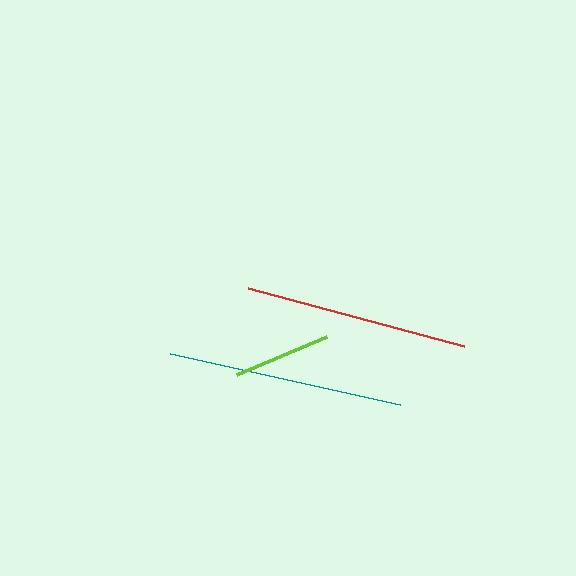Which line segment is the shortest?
The lime line is the shortest at approximately 97 pixels.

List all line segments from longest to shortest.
From longest to shortest: teal, red, lime.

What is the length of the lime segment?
The lime segment is approximately 97 pixels long.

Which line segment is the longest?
The teal line is the longest at approximately 236 pixels.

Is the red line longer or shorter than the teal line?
The teal line is longer than the red line.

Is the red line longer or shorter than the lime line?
The red line is longer than the lime line.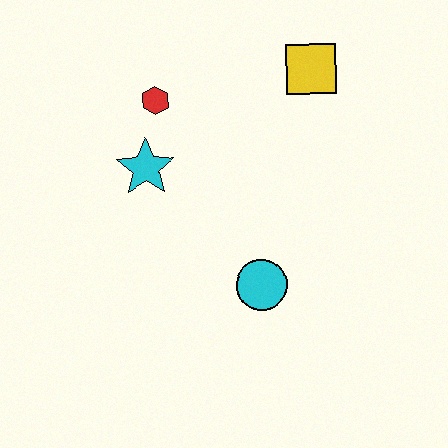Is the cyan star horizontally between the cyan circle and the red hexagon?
No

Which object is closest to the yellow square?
The red hexagon is closest to the yellow square.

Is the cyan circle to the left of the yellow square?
Yes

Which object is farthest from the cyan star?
The yellow square is farthest from the cyan star.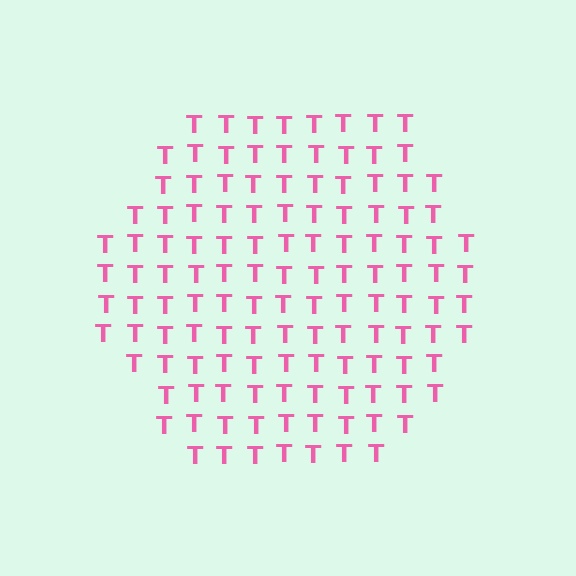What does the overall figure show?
The overall figure shows a hexagon.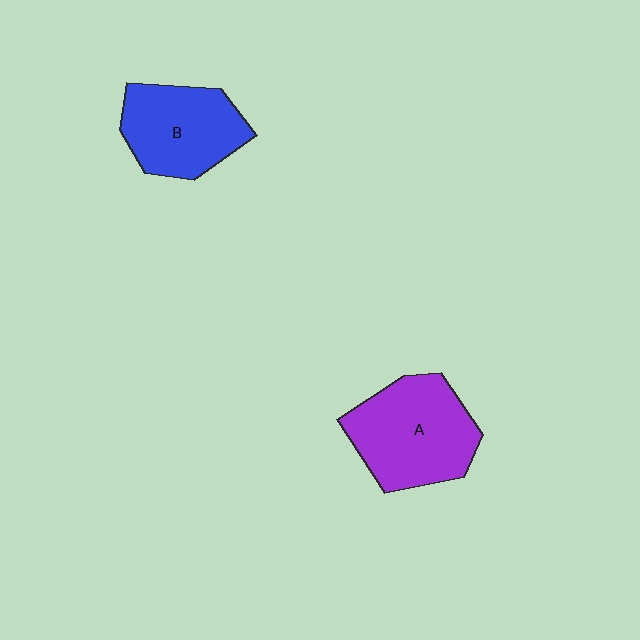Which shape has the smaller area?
Shape B (blue).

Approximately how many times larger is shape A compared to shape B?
Approximately 1.2 times.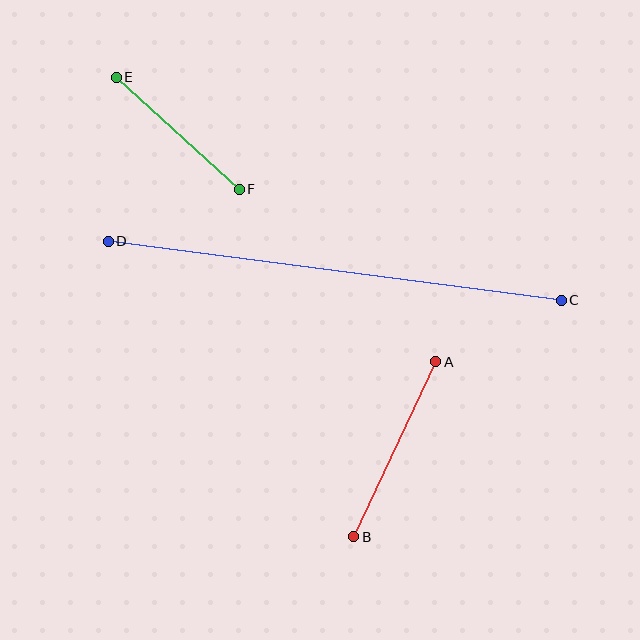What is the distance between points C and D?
The distance is approximately 457 pixels.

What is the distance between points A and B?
The distance is approximately 194 pixels.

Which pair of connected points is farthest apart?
Points C and D are farthest apart.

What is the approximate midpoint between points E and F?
The midpoint is at approximately (178, 133) pixels.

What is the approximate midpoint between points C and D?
The midpoint is at approximately (335, 271) pixels.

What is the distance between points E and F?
The distance is approximately 166 pixels.